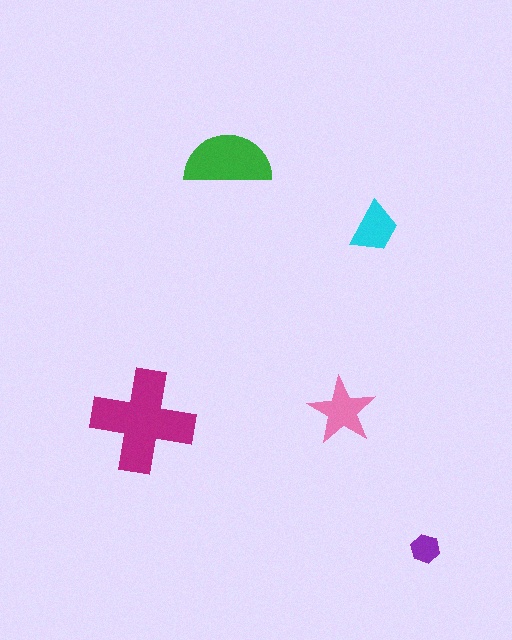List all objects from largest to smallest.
The magenta cross, the green semicircle, the pink star, the cyan trapezoid, the purple hexagon.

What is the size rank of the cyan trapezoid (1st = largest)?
4th.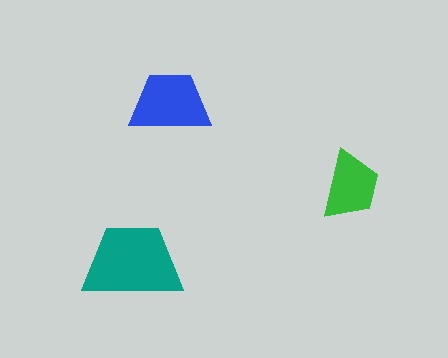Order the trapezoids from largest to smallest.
the teal one, the blue one, the green one.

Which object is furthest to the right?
The green trapezoid is rightmost.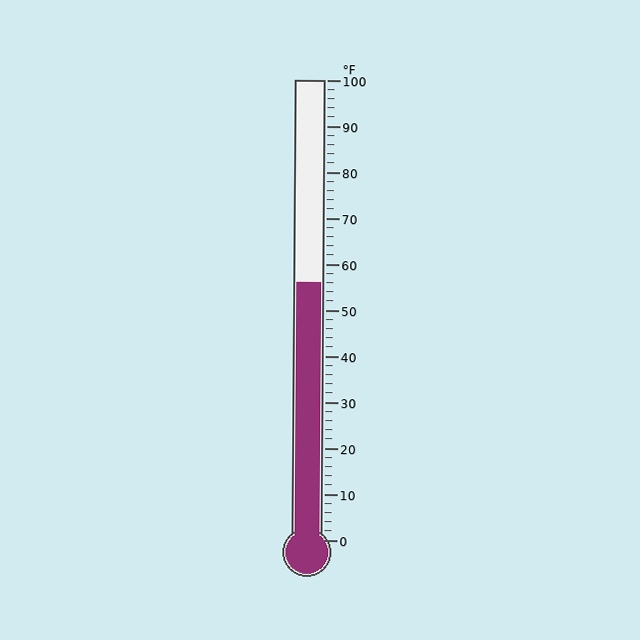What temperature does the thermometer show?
The thermometer shows approximately 56°F.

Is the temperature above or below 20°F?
The temperature is above 20°F.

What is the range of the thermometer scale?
The thermometer scale ranges from 0°F to 100°F.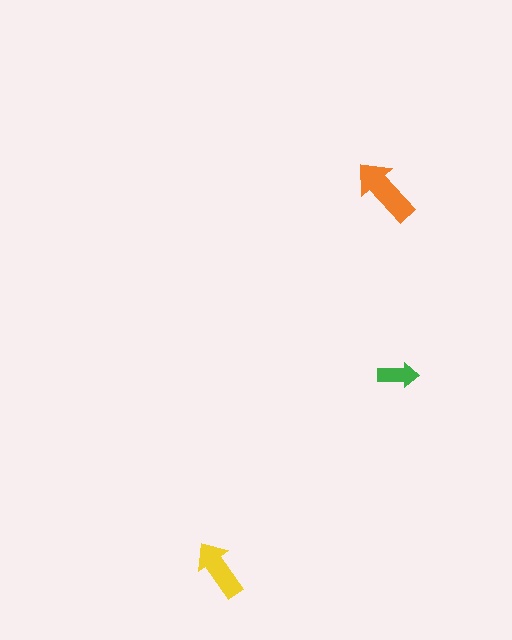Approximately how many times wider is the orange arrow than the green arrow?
About 1.5 times wider.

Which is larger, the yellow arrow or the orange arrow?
The orange one.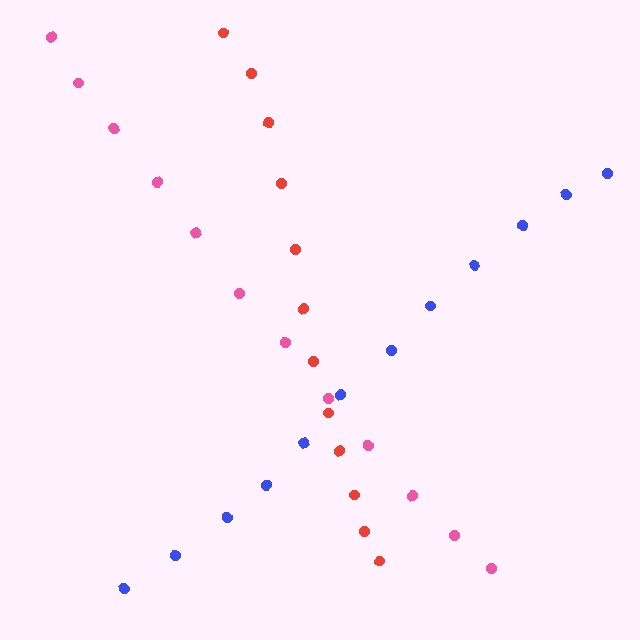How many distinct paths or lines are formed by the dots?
There are 3 distinct paths.